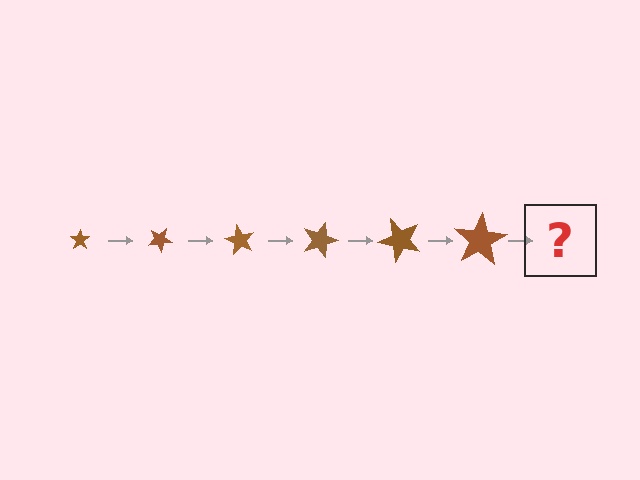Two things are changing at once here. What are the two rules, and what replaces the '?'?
The two rules are that the star grows larger each step and it rotates 30 degrees each step. The '?' should be a star, larger than the previous one and rotated 180 degrees from the start.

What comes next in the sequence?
The next element should be a star, larger than the previous one and rotated 180 degrees from the start.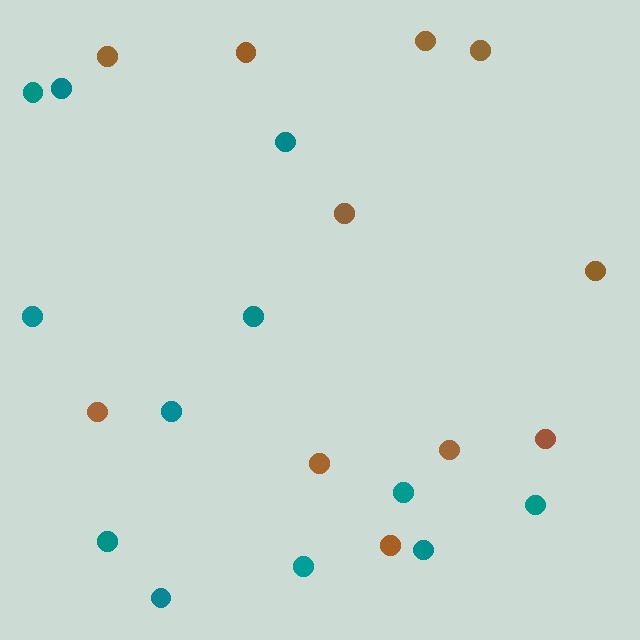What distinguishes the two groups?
There are 2 groups: one group of teal circles (12) and one group of brown circles (11).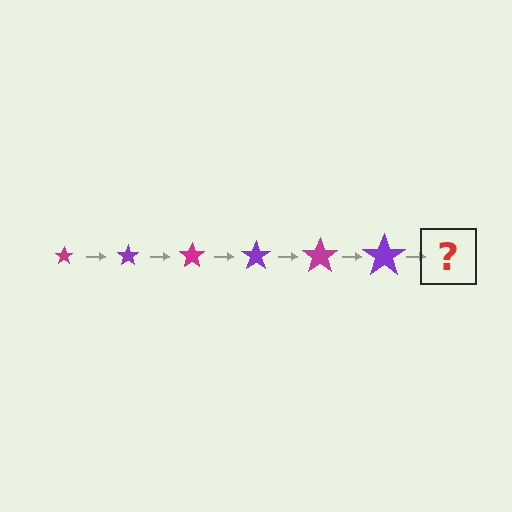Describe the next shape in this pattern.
It should be a magenta star, larger than the previous one.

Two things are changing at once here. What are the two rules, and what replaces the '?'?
The two rules are that the star grows larger each step and the color cycles through magenta and purple. The '?' should be a magenta star, larger than the previous one.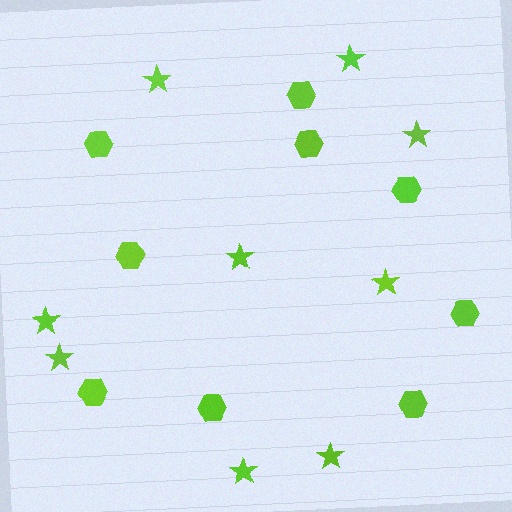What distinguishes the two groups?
There are 2 groups: one group of stars (9) and one group of hexagons (9).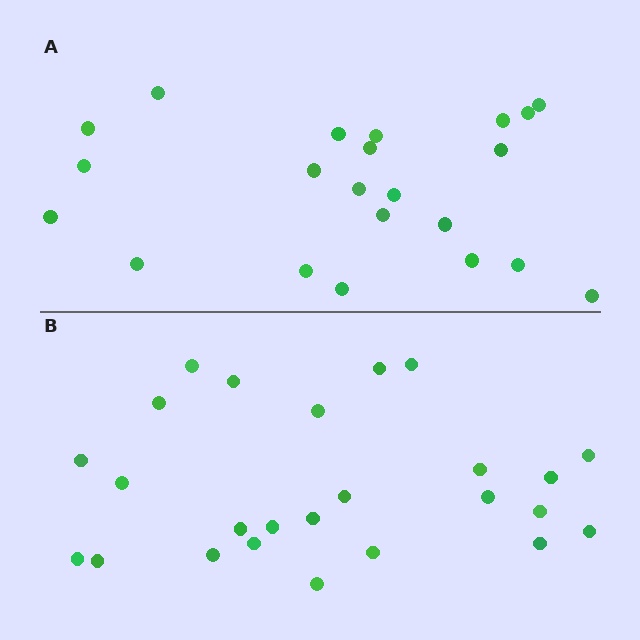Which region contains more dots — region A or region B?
Region B (the bottom region) has more dots.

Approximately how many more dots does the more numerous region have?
Region B has just a few more — roughly 2 or 3 more dots than region A.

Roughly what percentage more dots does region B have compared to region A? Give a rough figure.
About 15% more.